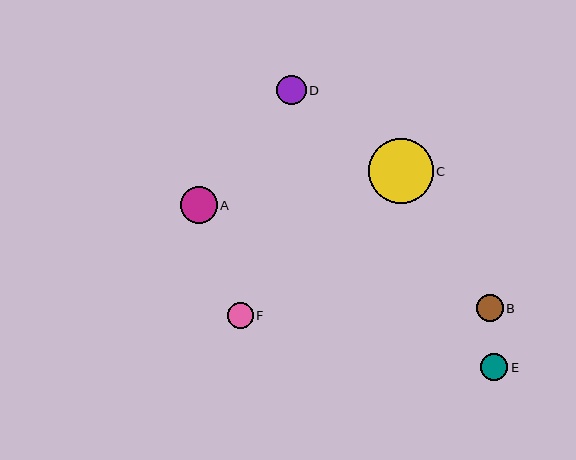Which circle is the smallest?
Circle F is the smallest with a size of approximately 26 pixels.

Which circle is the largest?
Circle C is the largest with a size of approximately 65 pixels.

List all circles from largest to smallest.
From largest to smallest: C, A, D, E, B, F.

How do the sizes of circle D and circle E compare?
Circle D and circle E are approximately the same size.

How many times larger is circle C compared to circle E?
Circle C is approximately 2.3 times the size of circle E.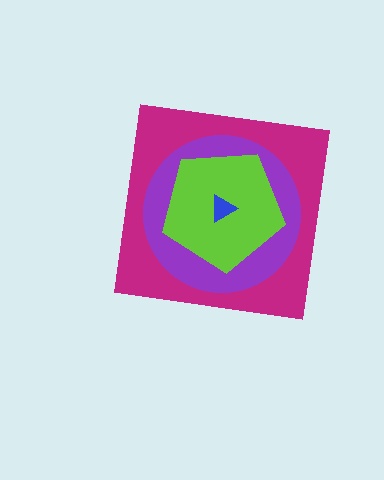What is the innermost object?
The blue triangle.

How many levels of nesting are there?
4.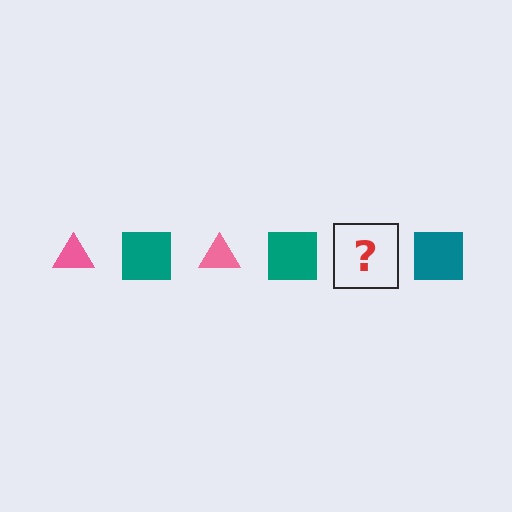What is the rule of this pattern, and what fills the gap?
The rule is that the pattern alternates between pink triangle and teal square. The gap should be filled with a pink triangle.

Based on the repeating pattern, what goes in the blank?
The blank should be a pink triangle.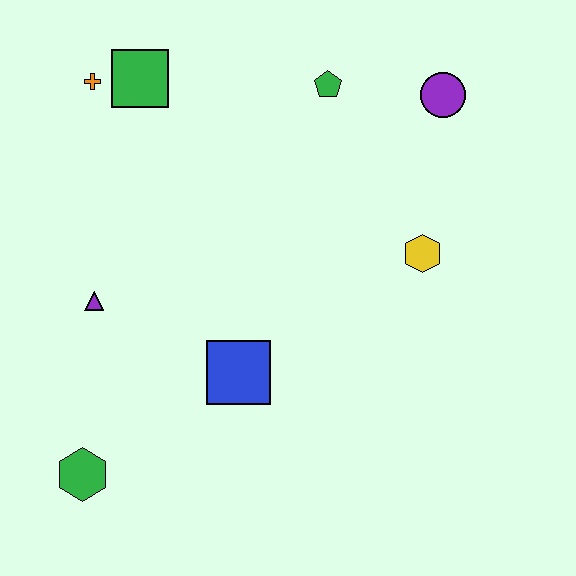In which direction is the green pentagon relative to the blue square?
The green pentagon is above the blue square.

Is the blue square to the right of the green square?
Yes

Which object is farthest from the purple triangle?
The purple circle is farthest from the purple triangle.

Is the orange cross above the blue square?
Yes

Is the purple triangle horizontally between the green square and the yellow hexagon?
No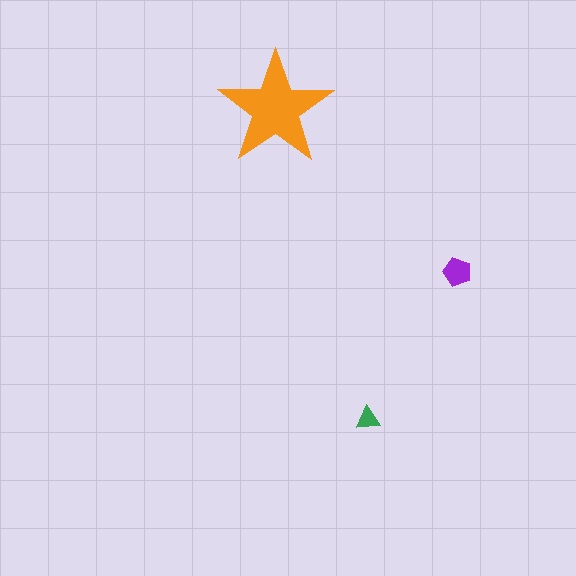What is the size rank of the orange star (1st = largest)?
1st.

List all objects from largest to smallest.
The orange star, the purple pentagon, the green triangle.